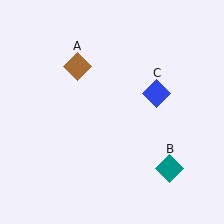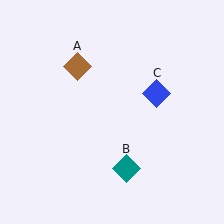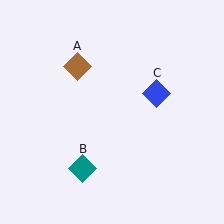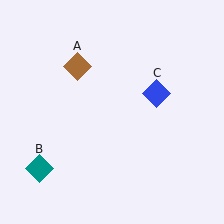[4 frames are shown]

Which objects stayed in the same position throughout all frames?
Brown diamond (object A) and blue diamond (object C) remained stationary.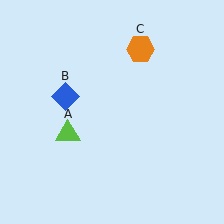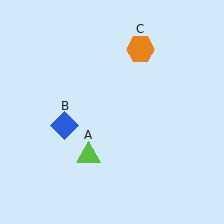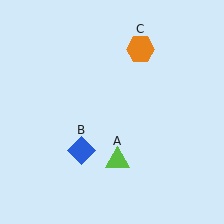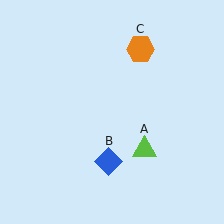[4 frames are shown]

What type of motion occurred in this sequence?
The lime triangle (object A), blue diamond (object B) rotated counterclockwise around the center of the scene.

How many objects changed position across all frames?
2 objects changed position: lime triangle (object A), blue diamond (object B).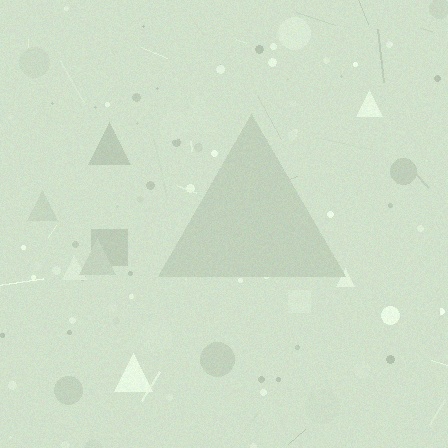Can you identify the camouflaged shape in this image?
The camouflaged shape is a triangle.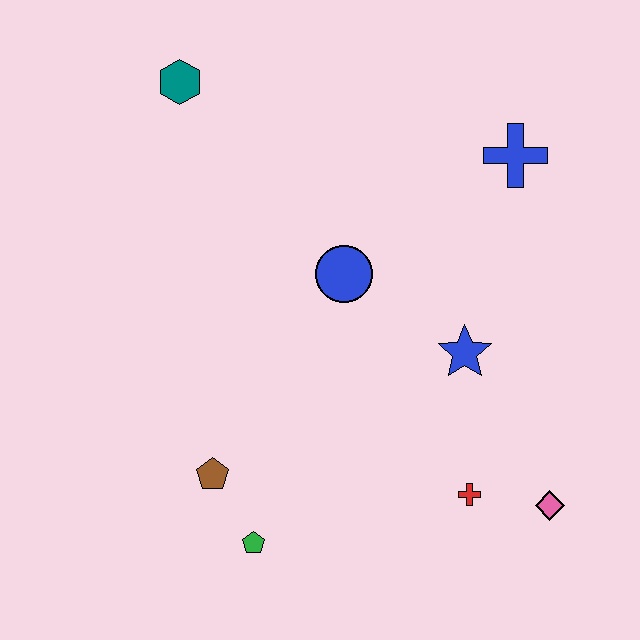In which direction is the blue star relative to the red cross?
The blue star is above the red cross.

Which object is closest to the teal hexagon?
The blue circle is closest to the teal hexagon.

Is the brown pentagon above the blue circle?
No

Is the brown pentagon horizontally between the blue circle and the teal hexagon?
Yes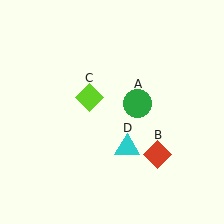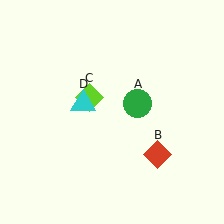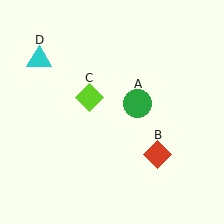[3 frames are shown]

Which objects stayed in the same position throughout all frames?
Green circle (object A) and red diamond (object B) and lime diamond (object C) remained stationary.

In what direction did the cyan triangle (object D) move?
The cyan triangle (object D) moved up and to the left.